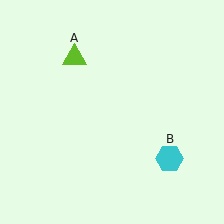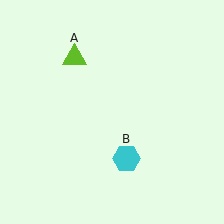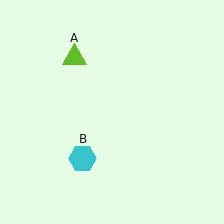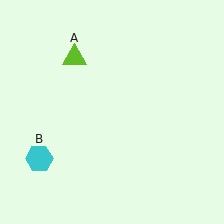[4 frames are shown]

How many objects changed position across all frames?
1 object changed position: cyan hexagon (object B).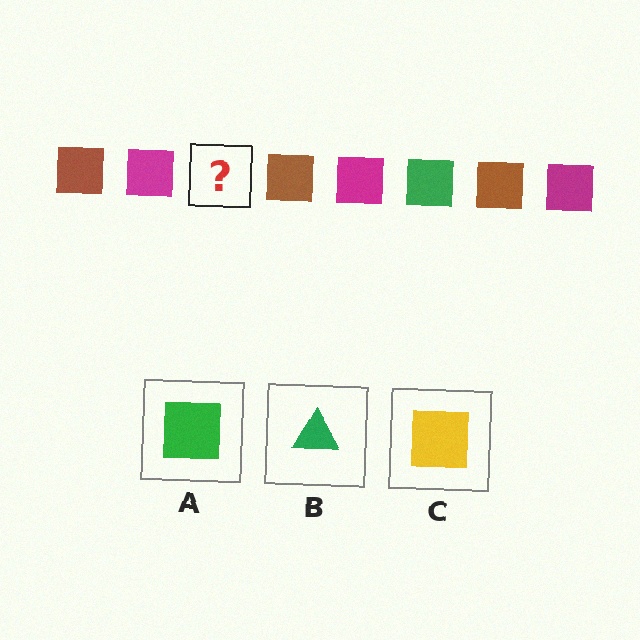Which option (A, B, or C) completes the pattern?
A.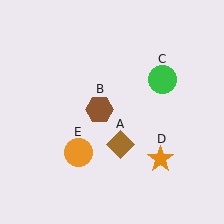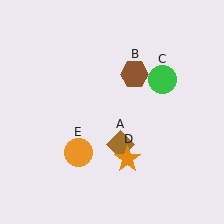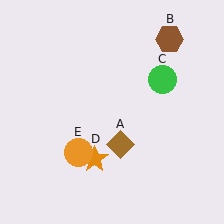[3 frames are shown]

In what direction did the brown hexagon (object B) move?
The brown hexagon (object B) moved up and to the right.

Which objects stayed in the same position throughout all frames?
Brown diamond (object A) and green circle (object C) and orange circle (object E) remained stationary.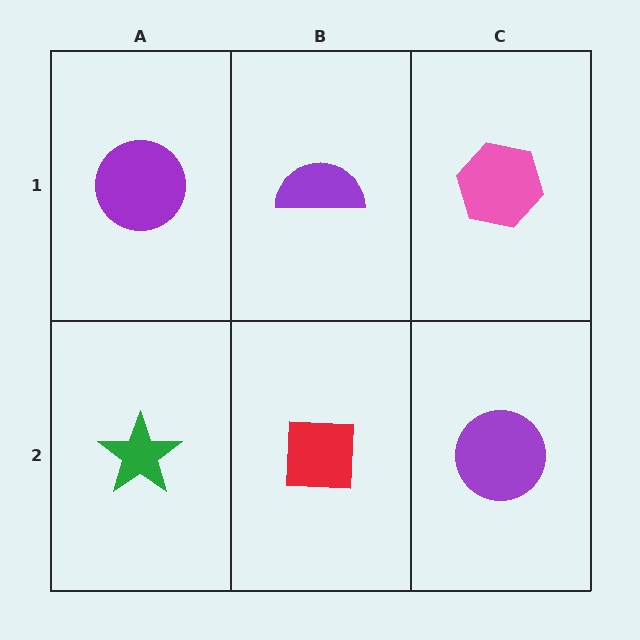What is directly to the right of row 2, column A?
A red square.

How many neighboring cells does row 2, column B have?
3.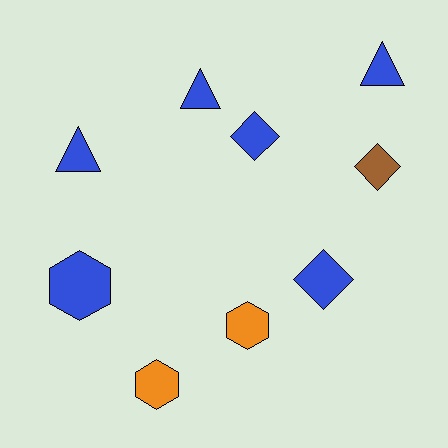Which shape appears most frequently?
Hexagon, with 3 objects.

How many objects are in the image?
There are 9 objects.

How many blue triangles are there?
There are 3 blue triangles.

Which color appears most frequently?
Blue, with 6 objects.